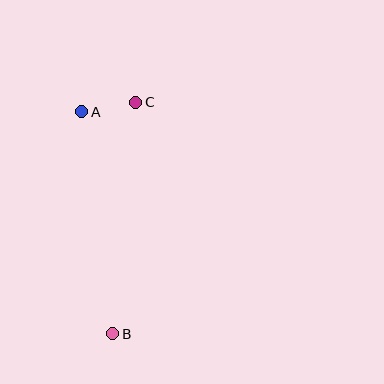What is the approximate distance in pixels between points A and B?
The distance between A and B is approximately 224 pixels.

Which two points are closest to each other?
Points A and C are closest to each other.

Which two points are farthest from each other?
Points B and C are farthest from each other.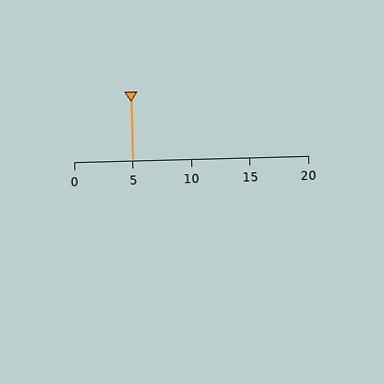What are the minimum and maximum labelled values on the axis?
The axis runs from 0 to 20.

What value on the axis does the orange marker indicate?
The marker indicates approximately 5.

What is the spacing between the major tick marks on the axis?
The major ticks are spaced 5 apart.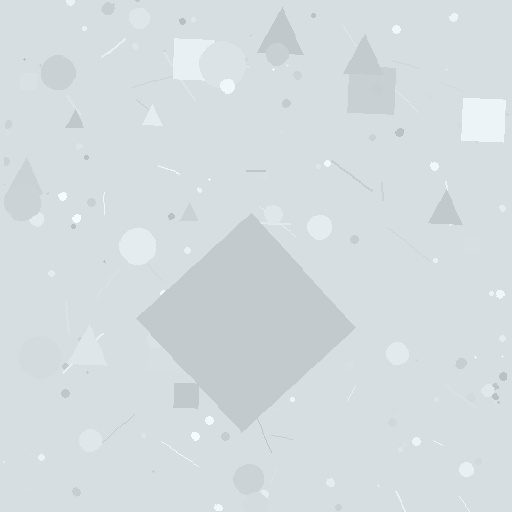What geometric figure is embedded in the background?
A diamond is embedded in the background.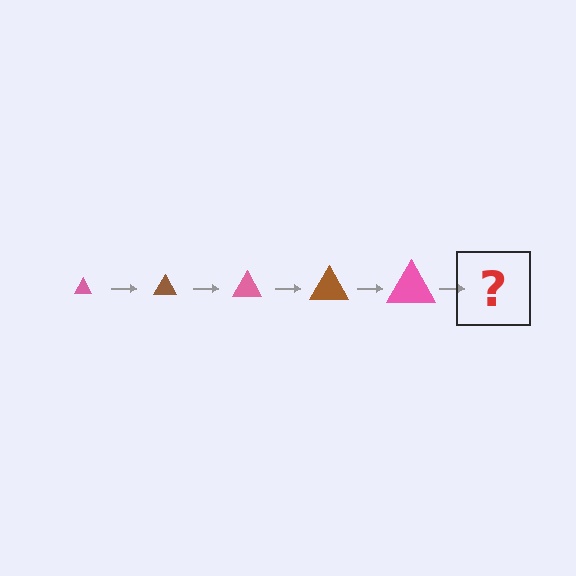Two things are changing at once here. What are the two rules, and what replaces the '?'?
The two rules are that the triangle grows larger each step and the color cycles through pink and brown. The '?' should be a brown triangle, larger than the previous one.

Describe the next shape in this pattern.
It should be a brown triangle, larger than the previous one.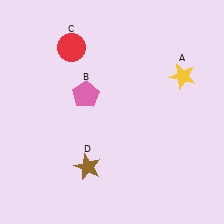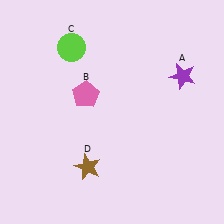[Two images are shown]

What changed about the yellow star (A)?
In Image 1, A is yellow. In Image 2, it changed to purple.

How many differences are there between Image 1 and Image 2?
There are 2 differences between the two images.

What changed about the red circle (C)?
In Image 1, C is red. In Image 2, it changed to lime.